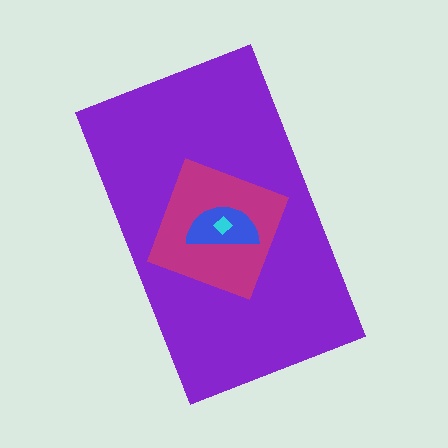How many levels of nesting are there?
4.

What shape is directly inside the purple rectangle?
The magenta square.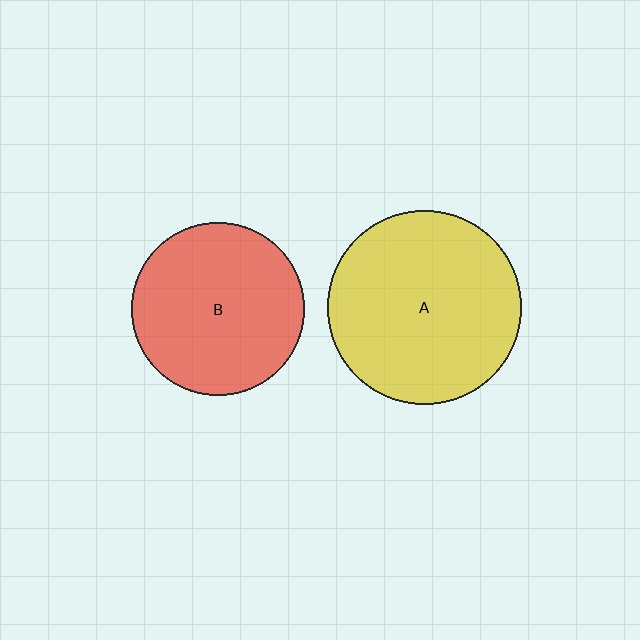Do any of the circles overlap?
No, none of the circles overlap.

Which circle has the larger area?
Circle A (yellow).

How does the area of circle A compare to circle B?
Approximately 1.3 times.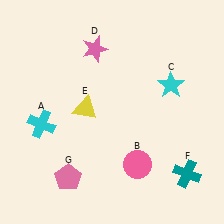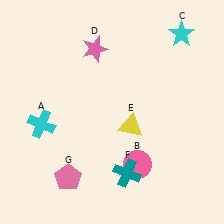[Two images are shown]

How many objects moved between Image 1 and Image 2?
3 objects moved between the two images.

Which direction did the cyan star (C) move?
The cyan star (C) moved up.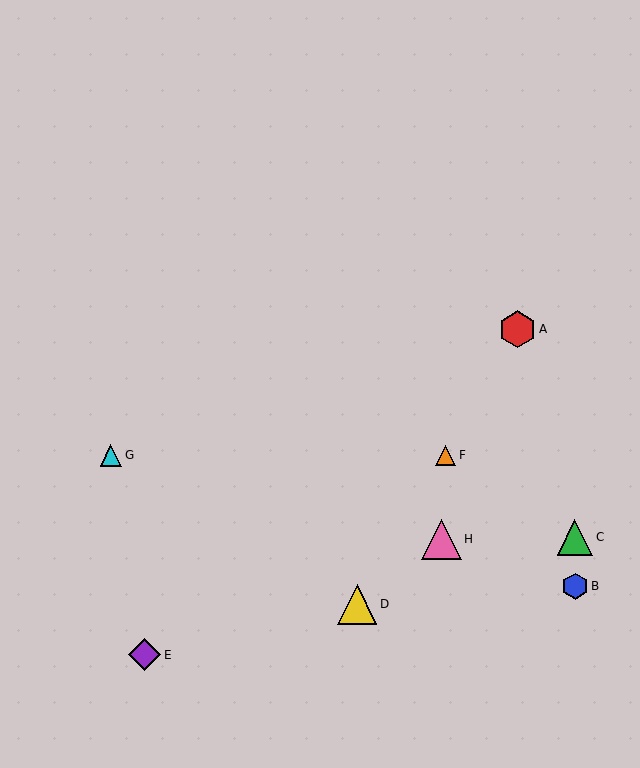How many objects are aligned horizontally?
2 objects (F, G) are aligned horizontally.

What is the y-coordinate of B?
Object B is at y≈586.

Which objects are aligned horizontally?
Objects F, G are aligned horizontally.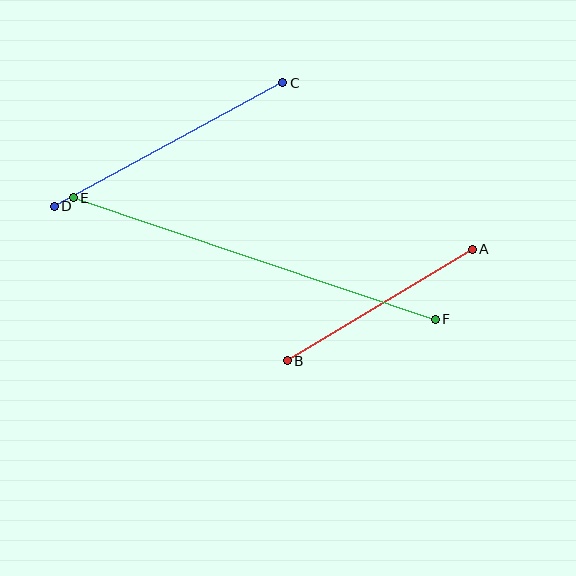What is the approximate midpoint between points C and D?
The midpoint is at approximately (168, 144) pixels.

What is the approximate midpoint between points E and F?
The midpoint is at approximately (254, 259) pixels.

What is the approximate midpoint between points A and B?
The midpoint is at approximately (380, 305) pixels.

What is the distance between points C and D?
The distance is approximately 260 pixels.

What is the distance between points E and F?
The distance is approximately 382 pixels.